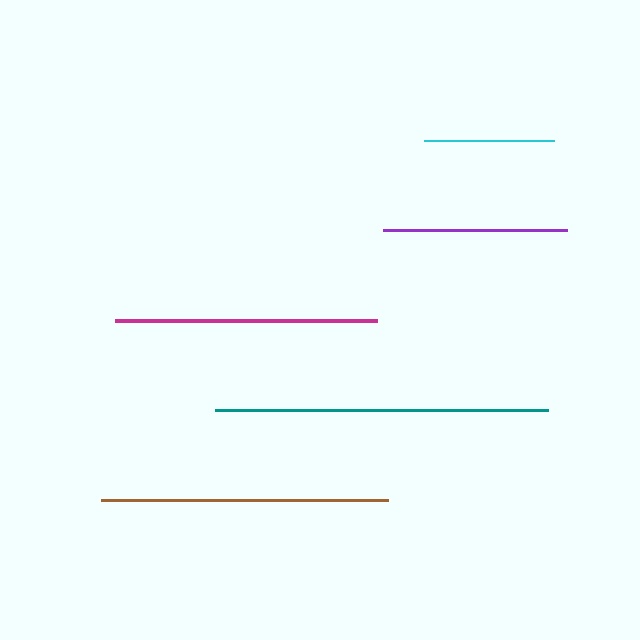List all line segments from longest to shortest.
From longest to shortest: teal, brown, magenta, purple, cyan.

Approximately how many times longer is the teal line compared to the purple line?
The teal line is approximately 1.8 times the length of the purple line.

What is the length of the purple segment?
The purple segment is approximately 183 pixels long.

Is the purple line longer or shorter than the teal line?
The teal line is longer than the purple line.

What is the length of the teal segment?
The teal segment is approximately 333 pixels long.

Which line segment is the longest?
The teal line is the longest at approximately 333 pixels.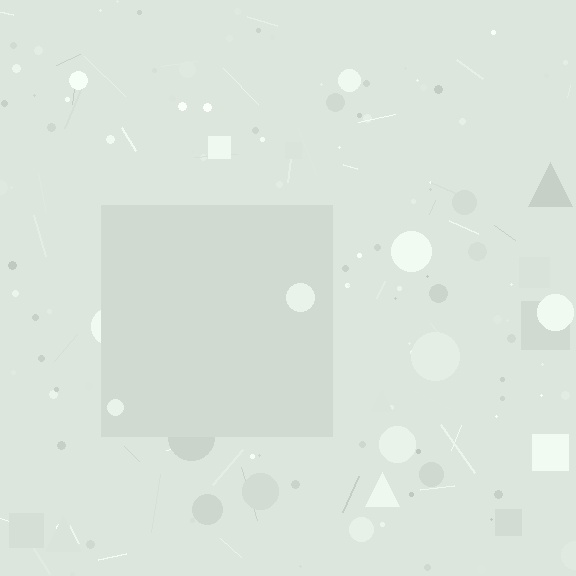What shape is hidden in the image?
A square is hidden in the image.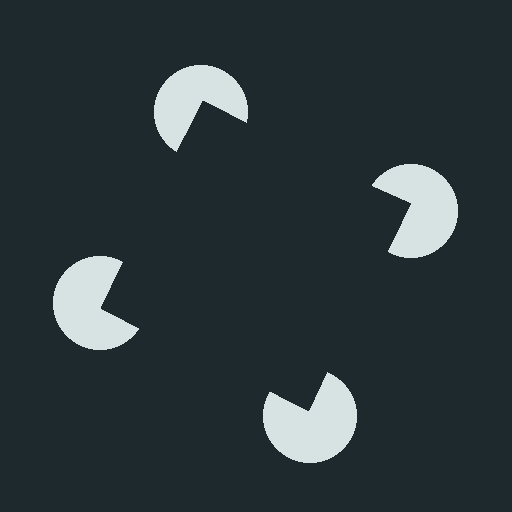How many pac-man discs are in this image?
There are 4 — one at each vertex of the illusory square.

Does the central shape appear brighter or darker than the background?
It typically appears slightly darker than the background, even though no actual brightness change is drawn.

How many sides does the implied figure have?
4 sides.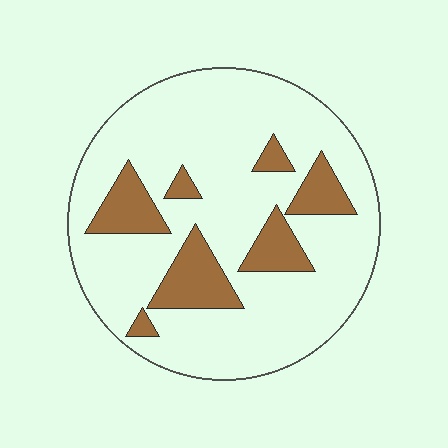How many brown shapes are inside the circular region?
7.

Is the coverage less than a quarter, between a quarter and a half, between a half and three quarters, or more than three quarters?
Less than a quarter.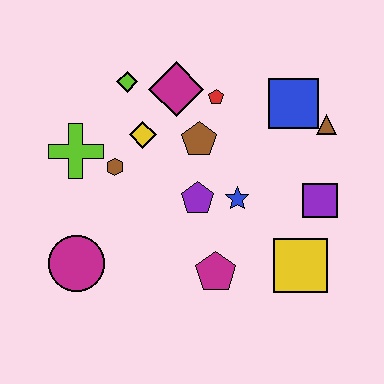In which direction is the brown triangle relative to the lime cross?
The brown triangle is to the right of the lime cross.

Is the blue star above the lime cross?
No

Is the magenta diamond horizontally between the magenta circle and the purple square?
Yes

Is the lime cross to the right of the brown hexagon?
No